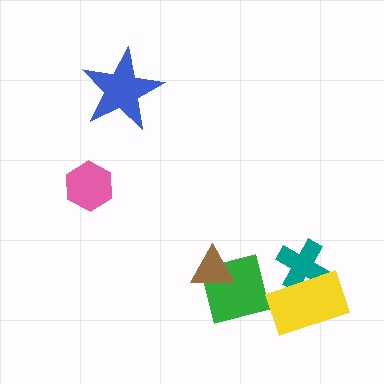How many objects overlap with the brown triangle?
1 object overlaps with the brown triangle.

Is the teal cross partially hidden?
Yes, it is partially covered by another shape.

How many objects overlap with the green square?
1 object overlaps with the green square.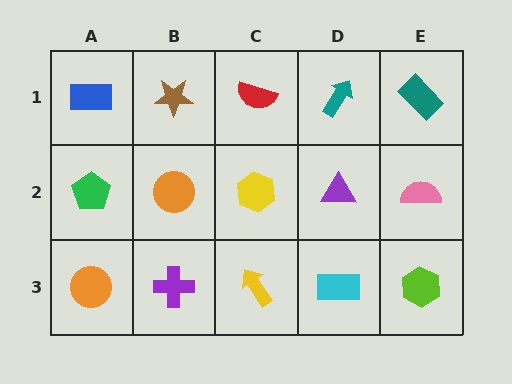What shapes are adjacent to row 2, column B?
A brown star (row 1, column B), a purple cross (row 3, column B), a green pentagon (row 2, column A), a yellow hexagon (row 2, column C).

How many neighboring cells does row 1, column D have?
3.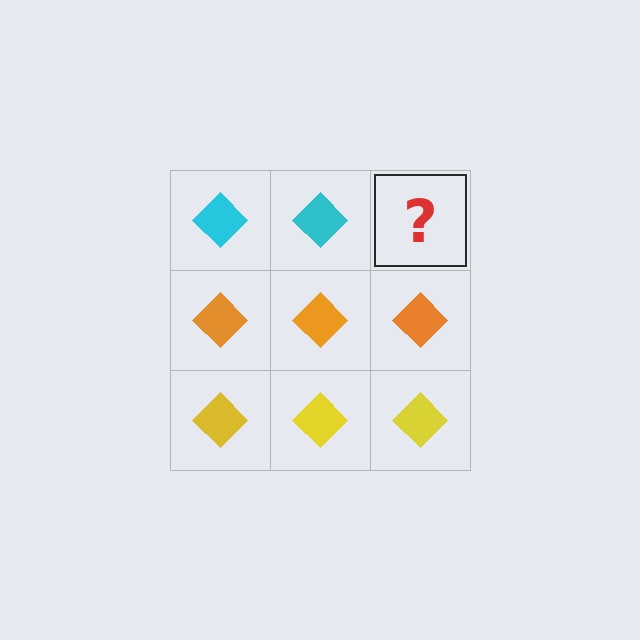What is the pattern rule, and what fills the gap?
The rule is that each row has a consistent color. The gap should be filled with a cyan diamond.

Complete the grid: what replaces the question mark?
The question mark should be replaced with a cyan diamond.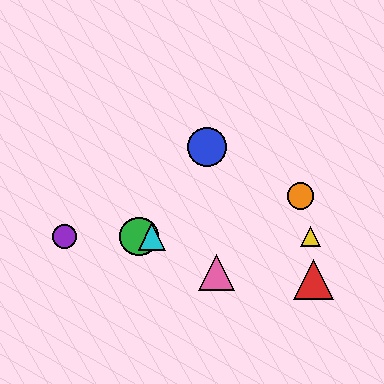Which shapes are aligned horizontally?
The green circle, the yellow triangle, the purple circle, the cyan triangle are aligned horizontally.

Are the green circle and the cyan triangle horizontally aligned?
Yes, both are at y≈237.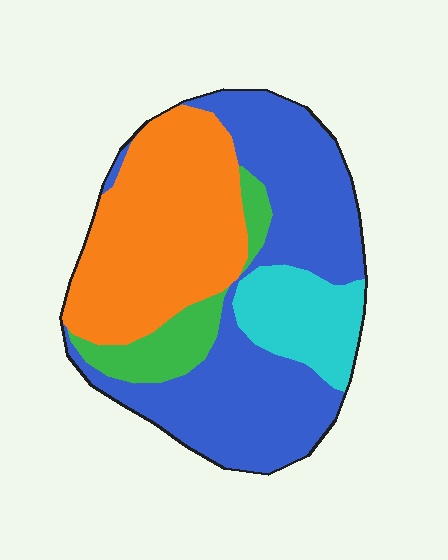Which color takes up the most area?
Blue, at roughly 45%.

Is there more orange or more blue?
Blue.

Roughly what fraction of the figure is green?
Green covers about 10% of the figure.